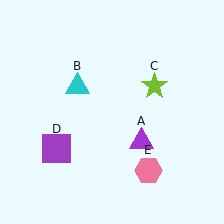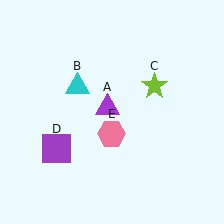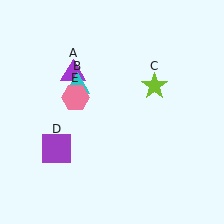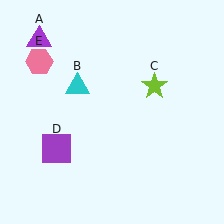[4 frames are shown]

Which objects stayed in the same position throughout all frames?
Cyan triangle (object B) and lime star (object C) and purple square (object D) remained stationary.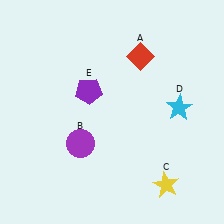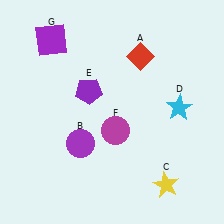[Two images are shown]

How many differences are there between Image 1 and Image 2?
There are 2 differences between the two images.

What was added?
A magenta circle (F), a purple square (G) were added in Image 2.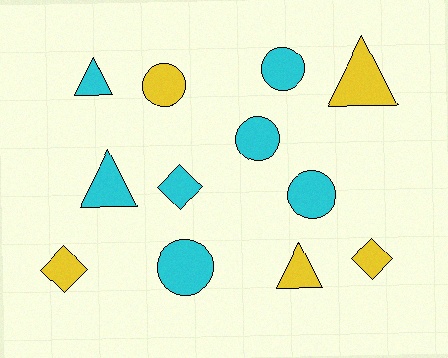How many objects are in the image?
There are 12 objects.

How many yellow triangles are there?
There are 2 yellow triangles.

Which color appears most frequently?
Cyan, with 7 objects.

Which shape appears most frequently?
Circle, with 5 objects.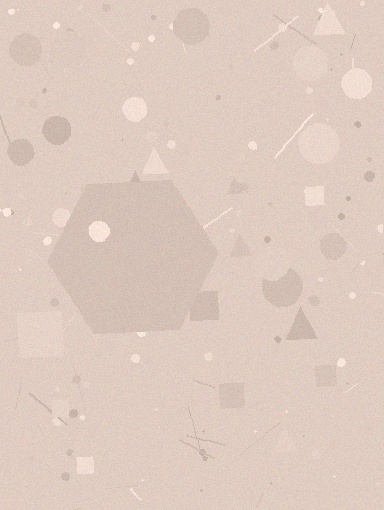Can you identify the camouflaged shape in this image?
The camouflaged shape is a hexagon.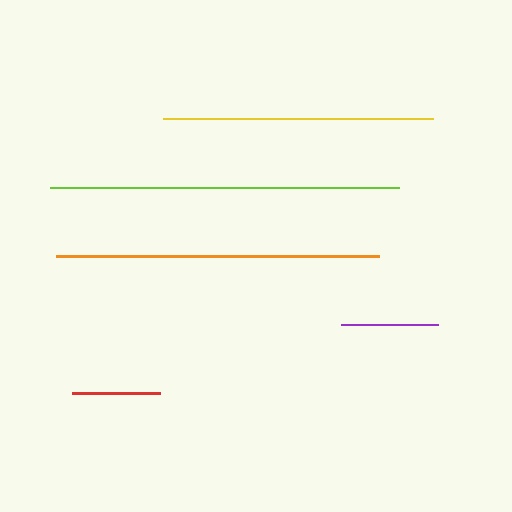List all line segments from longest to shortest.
From longest to shortest: lime, orange, yellow, purple, red.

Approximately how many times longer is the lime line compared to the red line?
The lime line is approximately 4.0 times the length of the red line.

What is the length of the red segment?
The red segment is approximately 88 pixels long.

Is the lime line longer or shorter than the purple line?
The lime line is longer than the purple line.